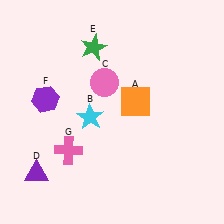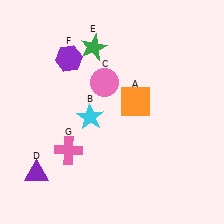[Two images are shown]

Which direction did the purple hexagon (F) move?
The purple hexagon (F) moved up.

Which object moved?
The purple hexagon (F) moved up.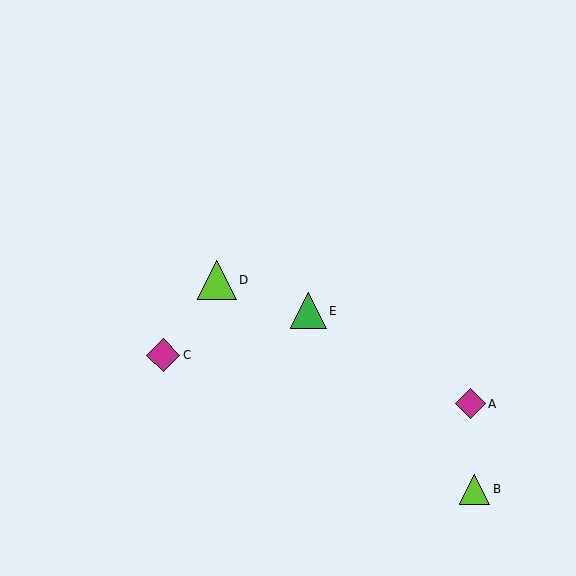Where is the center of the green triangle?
The center of the green triangle is at (308, 311).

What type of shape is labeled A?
Shape A is a magenta diamond.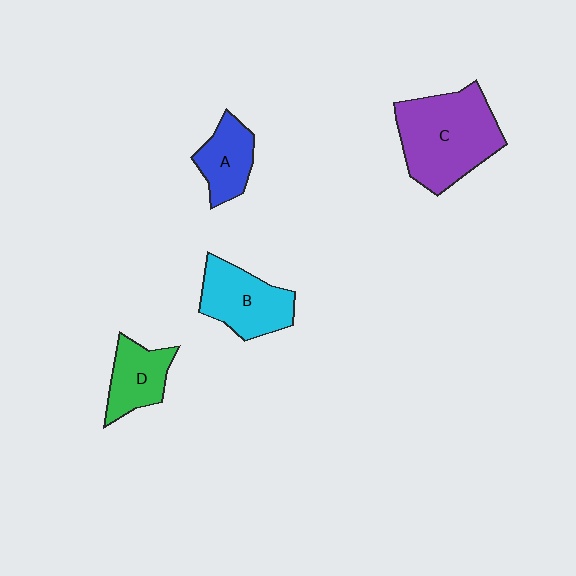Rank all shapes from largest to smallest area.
From largest to smallest: C (purple), B (cyan), D (green), A (blue).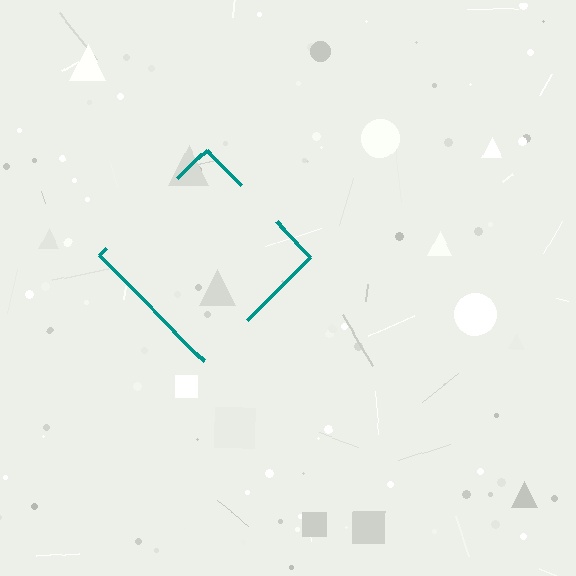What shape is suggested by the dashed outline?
The dashed outline suggests a diamond.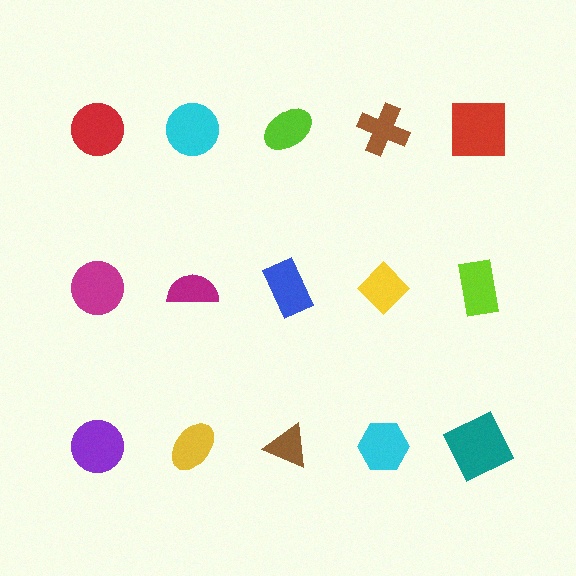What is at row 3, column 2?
A yellow ellipse.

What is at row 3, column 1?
A purple circle.